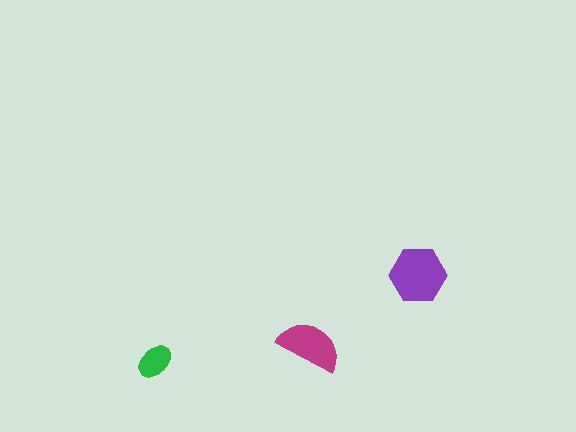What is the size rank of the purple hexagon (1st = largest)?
1st.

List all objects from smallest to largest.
The green ellipse, the magenta semicircle, the purple hexagon.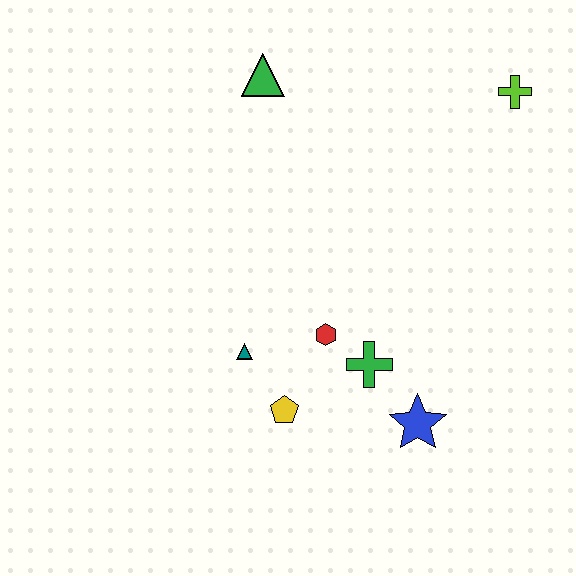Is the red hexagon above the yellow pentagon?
Yes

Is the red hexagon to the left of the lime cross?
Yes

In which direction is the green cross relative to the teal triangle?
The green cross is to the right of the teal triangle.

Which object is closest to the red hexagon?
The green cross is closest to the red hexagon.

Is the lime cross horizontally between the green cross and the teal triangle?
No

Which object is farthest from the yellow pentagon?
The lime cross is farthest from the yellow pentagon.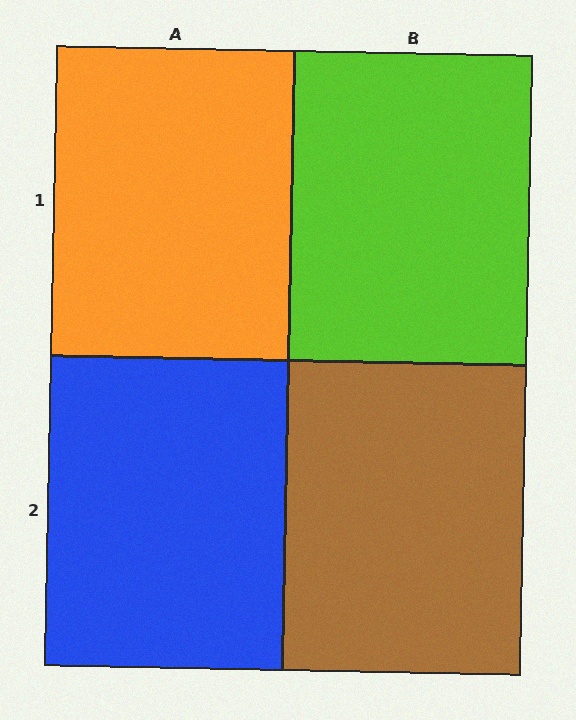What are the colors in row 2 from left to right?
Blue, brown.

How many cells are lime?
1 cell is lime.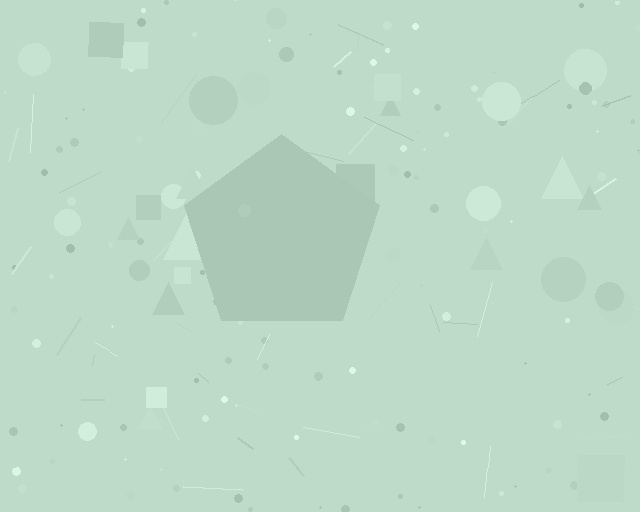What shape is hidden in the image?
A pentagon is hidden in the image.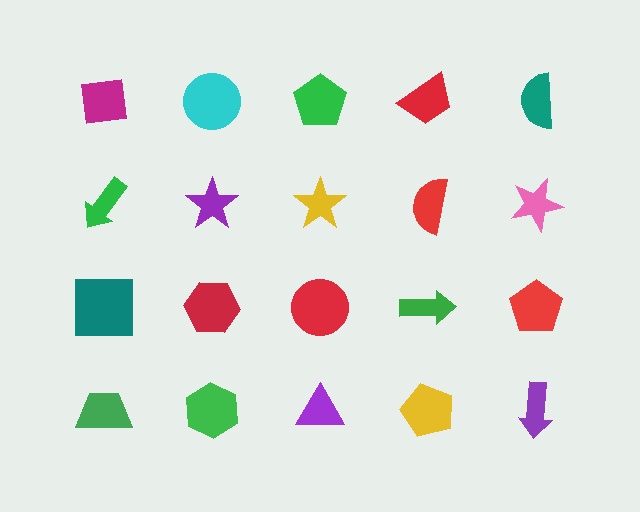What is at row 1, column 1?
A magenta square.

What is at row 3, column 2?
A red hexagon.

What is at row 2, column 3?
A yellow star.